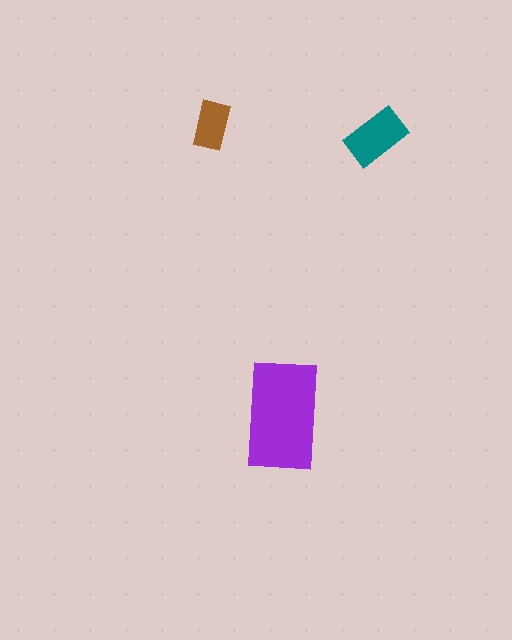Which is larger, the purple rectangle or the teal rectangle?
The purple one.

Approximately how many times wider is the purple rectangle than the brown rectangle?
About 2.5 times wider.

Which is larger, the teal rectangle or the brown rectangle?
The teal one.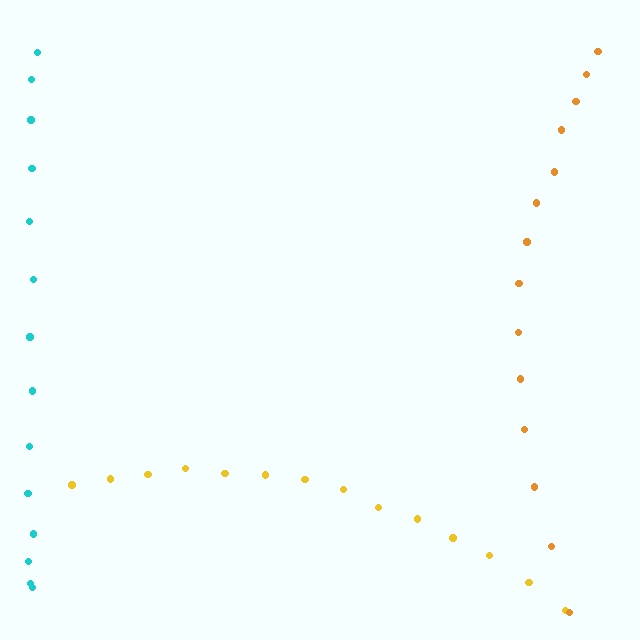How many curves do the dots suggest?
There are 3 distinct paths.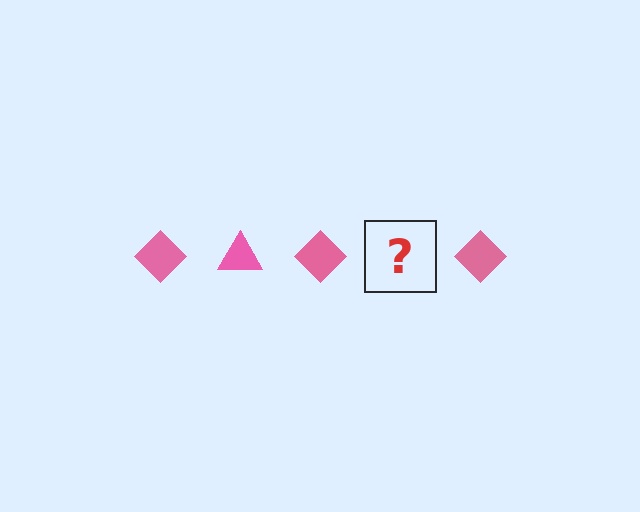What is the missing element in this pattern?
The missing element is a pink triangle.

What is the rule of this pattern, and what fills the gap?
The rule is that the pattern cycles through diamond, triangle shapes in pink. The gap should be filled with a pink triangle.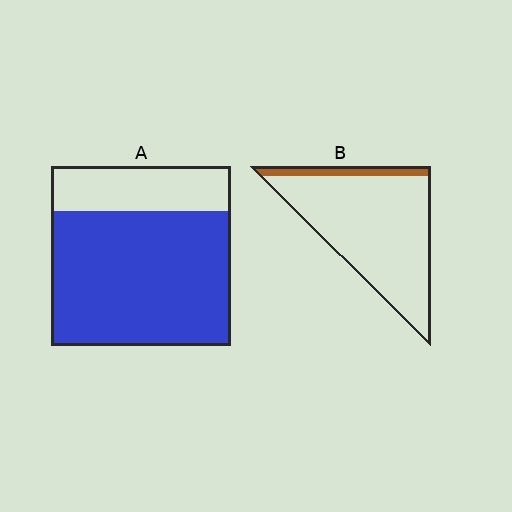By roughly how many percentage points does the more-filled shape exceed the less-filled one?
By roughly 65 percentage points (A over B).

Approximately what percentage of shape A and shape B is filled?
A is approximately 75% and B is approximately 10%.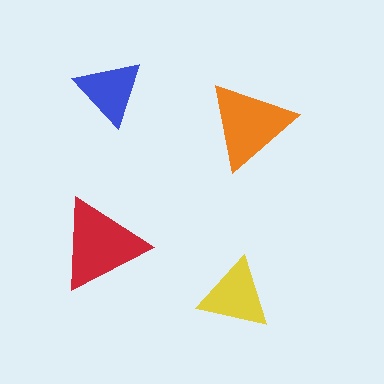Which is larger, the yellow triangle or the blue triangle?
The yellow one.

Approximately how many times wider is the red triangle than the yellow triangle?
About 1.5 times wider.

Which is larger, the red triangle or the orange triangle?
The red one.